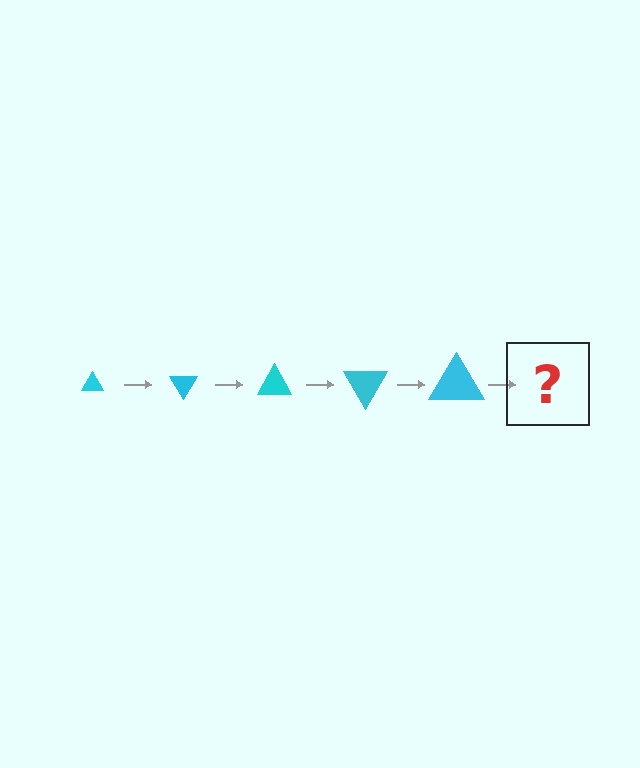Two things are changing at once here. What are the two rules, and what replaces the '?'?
The two rules are that the triangle grows larger each step and it rotates 60 degrees each step. The '?' should be a triangle, larger than the previous one and rotated 300 degrees from the start.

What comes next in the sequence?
The next element should be a triangle, larger than the previous one and rotated 300 degrees from the start.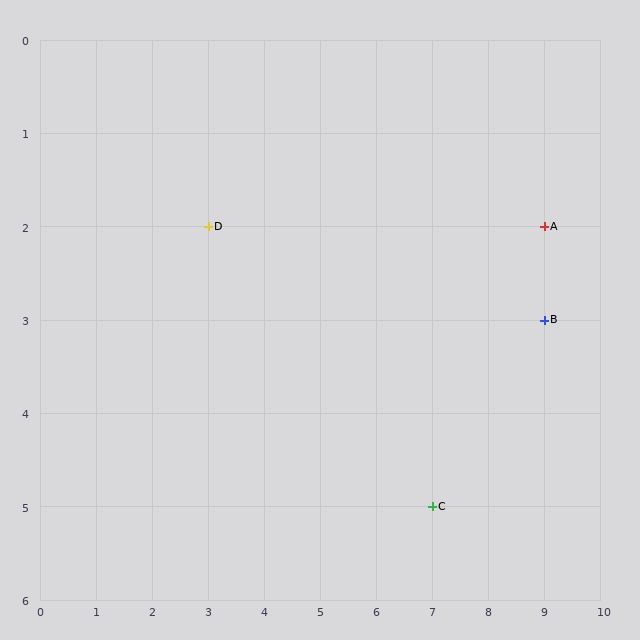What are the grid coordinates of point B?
Point B is at grid coordinates (9, 3).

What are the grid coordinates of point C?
Point C is at grid coordinates (7, 5).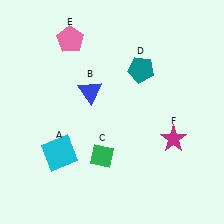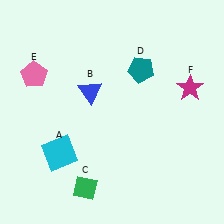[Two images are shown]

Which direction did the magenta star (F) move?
The magenta star (F) moved up.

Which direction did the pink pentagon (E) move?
The pink pentagon (E) moved left.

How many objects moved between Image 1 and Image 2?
3 objects moved between the two images.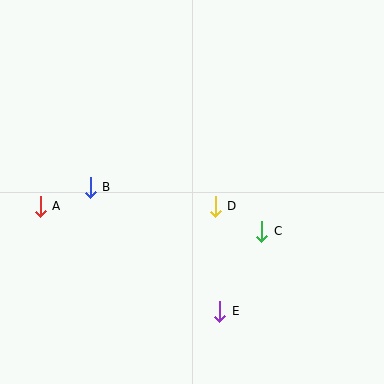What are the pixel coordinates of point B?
Point B is at (90, 187).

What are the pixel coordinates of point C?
Point C is at (262, 231).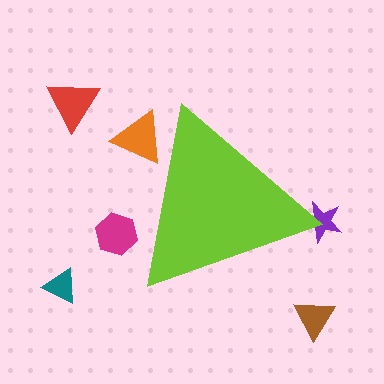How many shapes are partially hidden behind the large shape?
3 shapes are partially hidden.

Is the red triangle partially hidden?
No, the red triangle is fully visible.